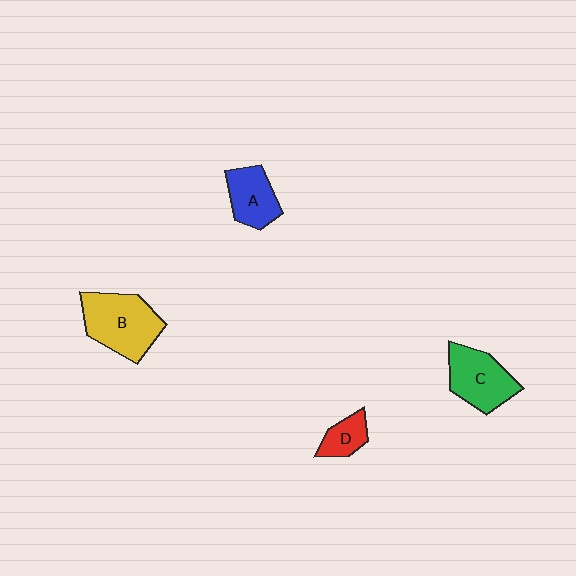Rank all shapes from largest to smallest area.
From largest to smallest: B (yellow), C (green), A (blue), D (red).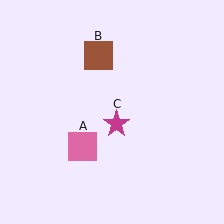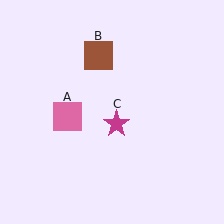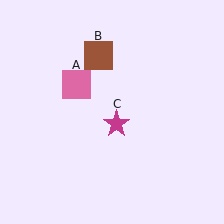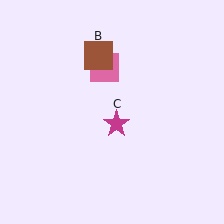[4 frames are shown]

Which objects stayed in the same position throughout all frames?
Brown square (object B) and magenta star (object C) remained stationary.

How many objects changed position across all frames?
1 object changed position: pink square (object A).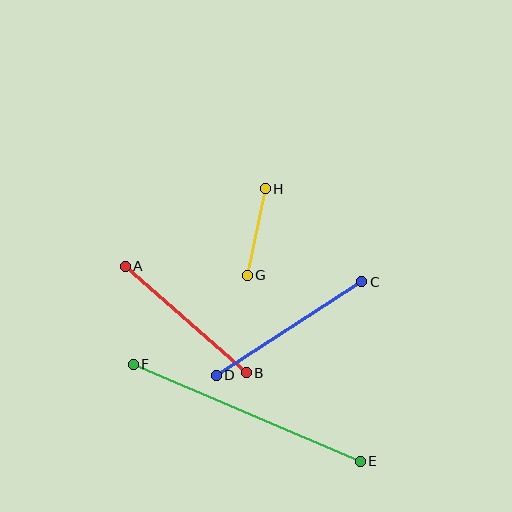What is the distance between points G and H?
The distance is approximately 88 pixels.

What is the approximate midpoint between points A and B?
The midpoint is at approximately (186, 319) pixels.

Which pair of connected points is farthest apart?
Points E and F are farthest apart.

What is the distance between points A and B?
The distance is approximately 161 pixels.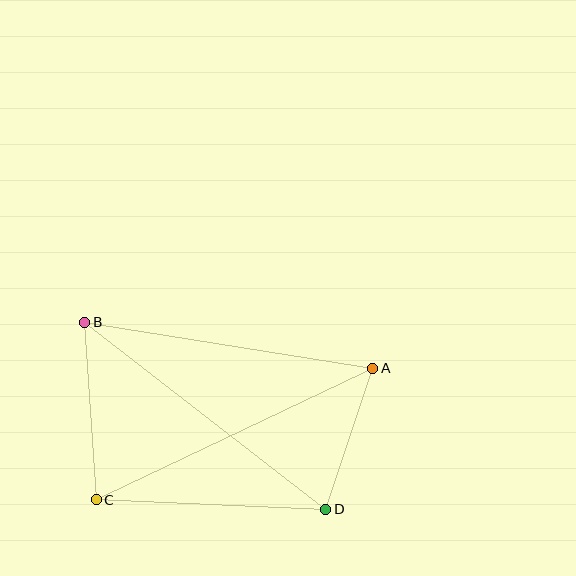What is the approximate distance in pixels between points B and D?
The distance between B and D is approximately 305 pixels.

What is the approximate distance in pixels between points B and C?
The distance between B and C is approximately 178 pixels.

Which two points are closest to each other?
Points A and D are closest to each other.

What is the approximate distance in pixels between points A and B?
The distance between A and B is approximately 291 pixels.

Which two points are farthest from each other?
Points A and C are farthest from each other.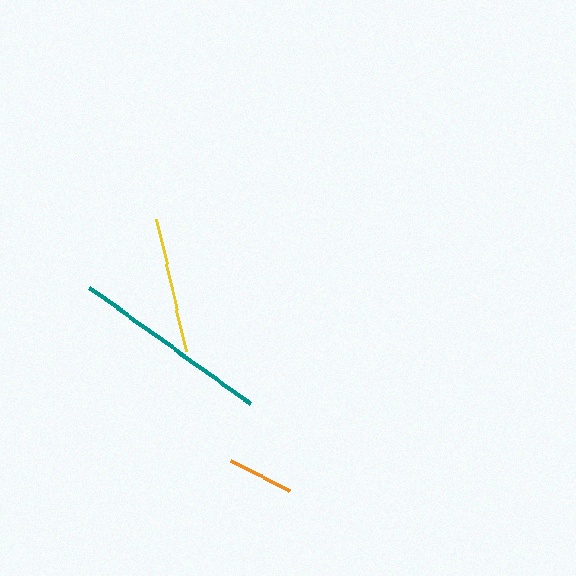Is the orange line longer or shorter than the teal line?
The teal line is longer than the orange line.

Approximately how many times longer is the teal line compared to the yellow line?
The teal line is approximately 1.5 times the length of the yellow line.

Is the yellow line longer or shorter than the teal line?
The teal line is longer than the yellow line.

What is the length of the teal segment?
The teal segment is approximately 198 pixels long.